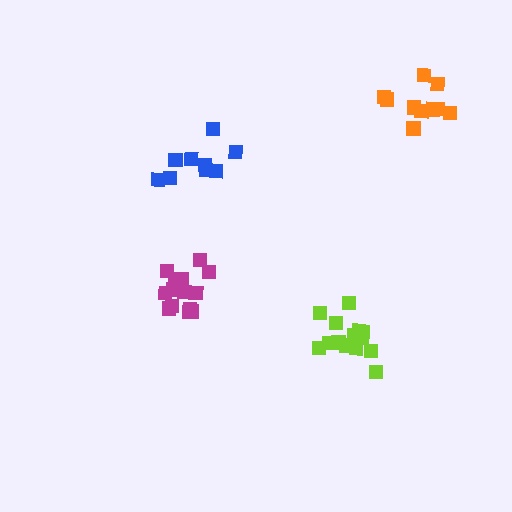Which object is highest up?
The orange cluster is topmost.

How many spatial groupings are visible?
There are 4 spatial groupings.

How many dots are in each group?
Group 1: 10 dots, Group 2: 14 dots, Group 3: 15 dots, Group 4: 9 dots (48 total).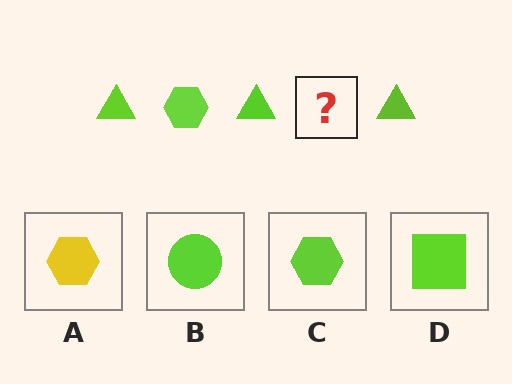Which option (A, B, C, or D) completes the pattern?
C.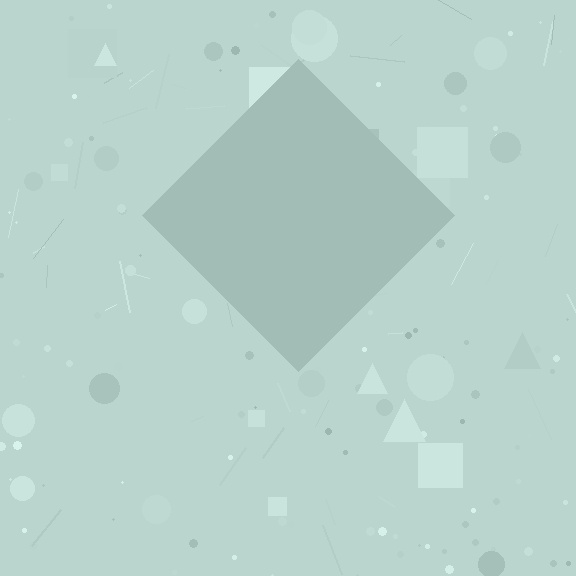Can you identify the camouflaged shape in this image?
The camouflaged shape is a diamond.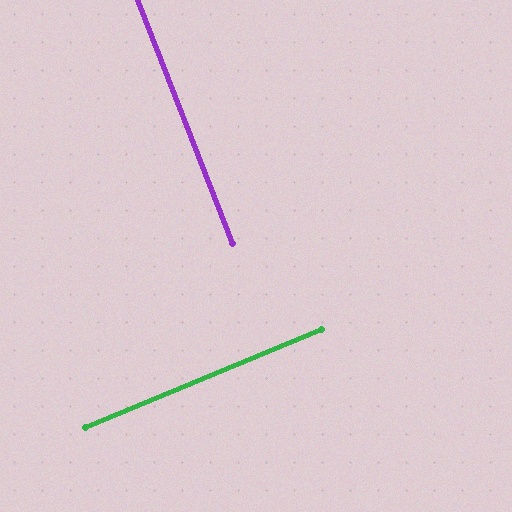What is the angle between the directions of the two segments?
Approximately 88 degrees.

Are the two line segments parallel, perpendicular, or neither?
Perpendicular — they meet at approximately 88°.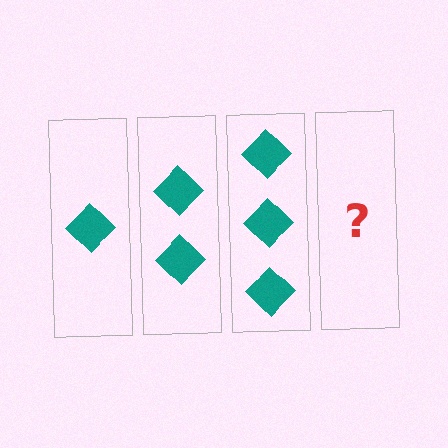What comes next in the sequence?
The next element should be 4 diamonds.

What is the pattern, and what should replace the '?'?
The pattern is that each step adds one more diamond. The '?' should be 4 diamonds.